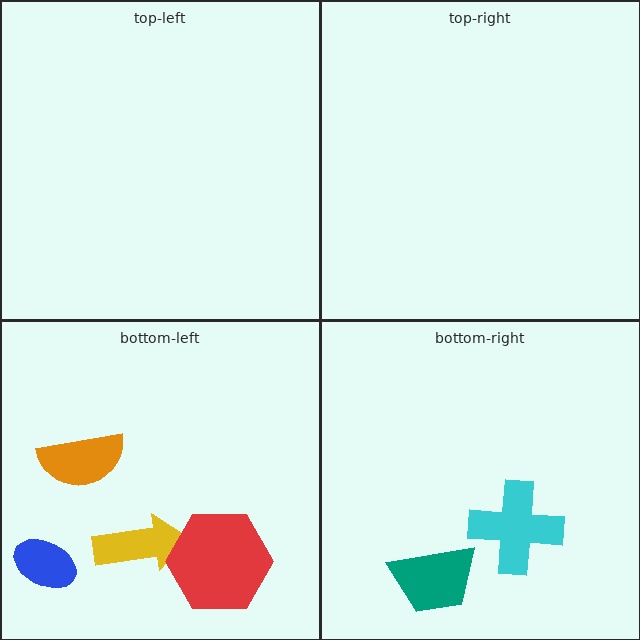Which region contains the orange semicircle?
The bottom-left region.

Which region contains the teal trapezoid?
The bottom-right region.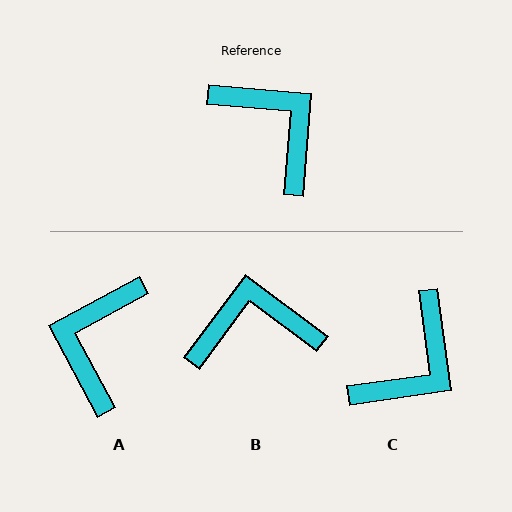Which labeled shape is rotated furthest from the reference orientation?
A, about 123 degrees away.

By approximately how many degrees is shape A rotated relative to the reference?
Approximately 123 degrees counter-clockwise.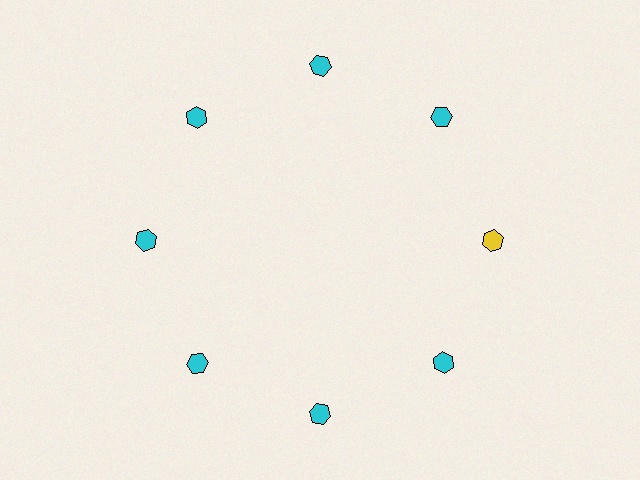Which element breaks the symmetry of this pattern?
The yellow hexagon at roughly the 3 o'clock position breaks the symmetry. All other shapes are cyan hexagons.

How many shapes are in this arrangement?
There are 8 shapes arranged in a ring pattern.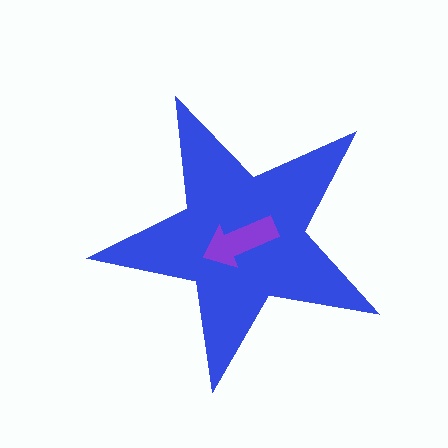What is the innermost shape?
The purple arrow.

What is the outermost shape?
The blue star.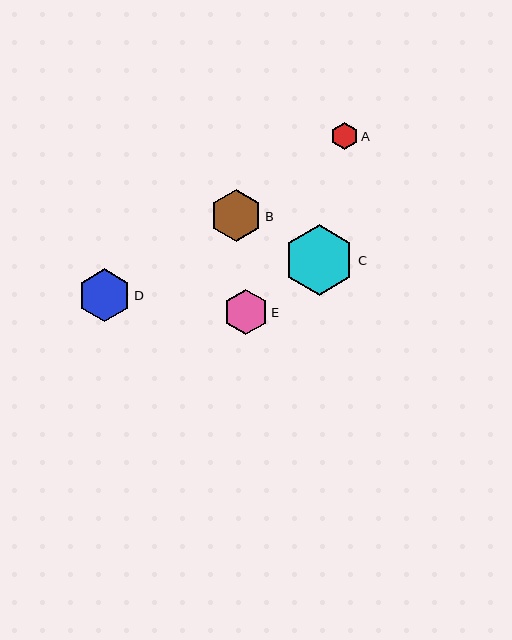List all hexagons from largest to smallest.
From largest to smallest: C, D, B, E, A.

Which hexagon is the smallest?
Hexagon A is the smallest with a size of approximately 27 pixels.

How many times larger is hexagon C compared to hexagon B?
Hexagon C is approximately 1.4 times the size of hexagon B.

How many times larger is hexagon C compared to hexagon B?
Hexagon C is approximately 1.4 times the size of hexagon B.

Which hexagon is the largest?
Hexagon C is the largest with a size of approximately 71 pixels.